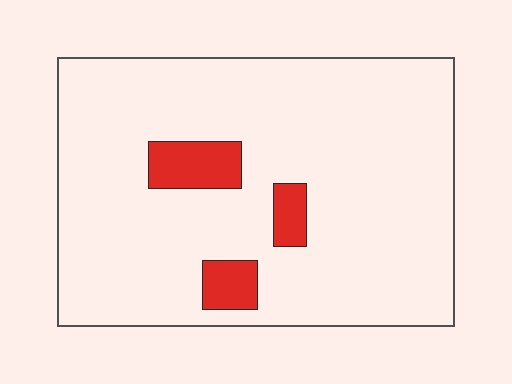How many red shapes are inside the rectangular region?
3.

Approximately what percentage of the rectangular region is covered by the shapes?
Approximately 10%.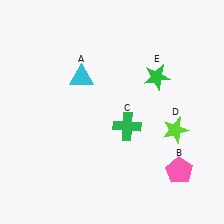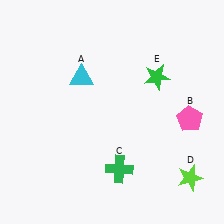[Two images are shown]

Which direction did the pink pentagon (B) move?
The pink pentagon (B) moved up.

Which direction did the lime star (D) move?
The lime star (D) moved down.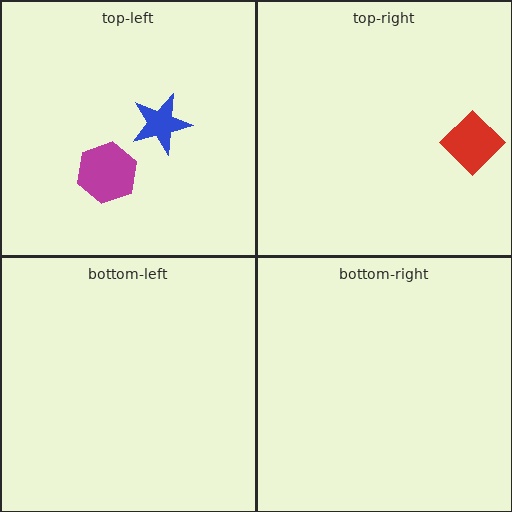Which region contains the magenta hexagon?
The top-left region.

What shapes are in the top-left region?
The blue star, the magenta hexagon.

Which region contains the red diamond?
The top-right region.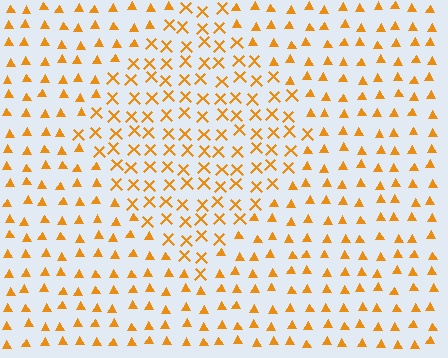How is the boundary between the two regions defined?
The boundary is defined by a change in element shape: X marks inside vs. triangles outside. All elements share the same color and spacing.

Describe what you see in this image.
The image is filled with small orange elements arranged in a uniform grid. A diamond-shaped region contains X marks, while the surrounding area contains triangles. The boundary is defined purely by the change in element shape.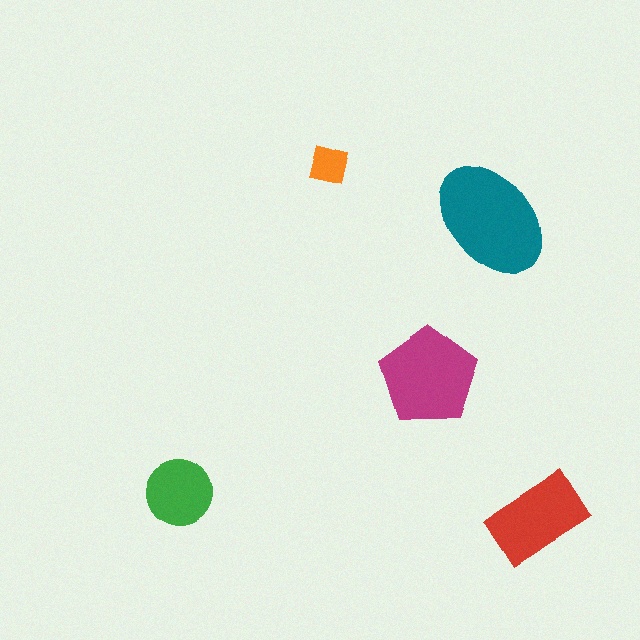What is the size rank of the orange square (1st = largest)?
5th.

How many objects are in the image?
There are 5 objects in the image.